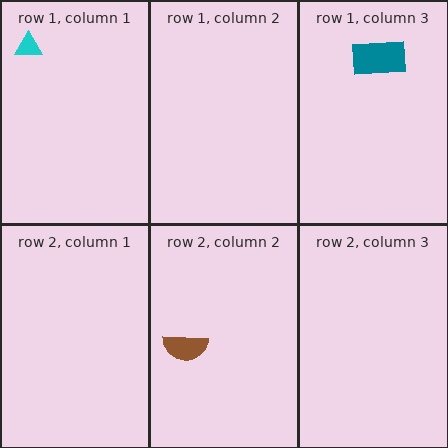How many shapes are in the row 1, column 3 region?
1.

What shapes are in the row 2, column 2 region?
The brown semicircle.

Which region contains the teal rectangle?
The row 1, column 3 region.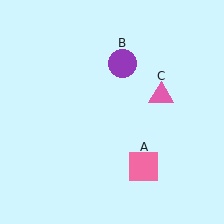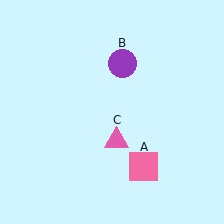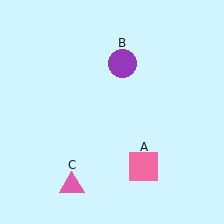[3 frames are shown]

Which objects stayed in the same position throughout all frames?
Pink square (object A) and purple circle (object B) remained stationary.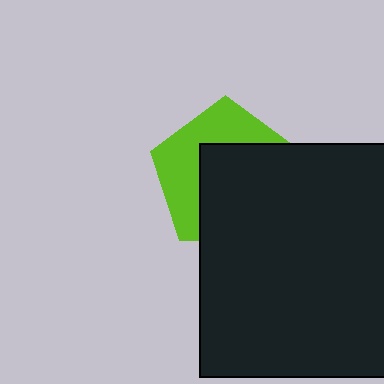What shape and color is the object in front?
The object in front is a black square.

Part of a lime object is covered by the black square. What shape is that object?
It is a pentagon.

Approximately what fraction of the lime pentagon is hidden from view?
Roughly 57% of the lime pentagon is hidden behind the black square.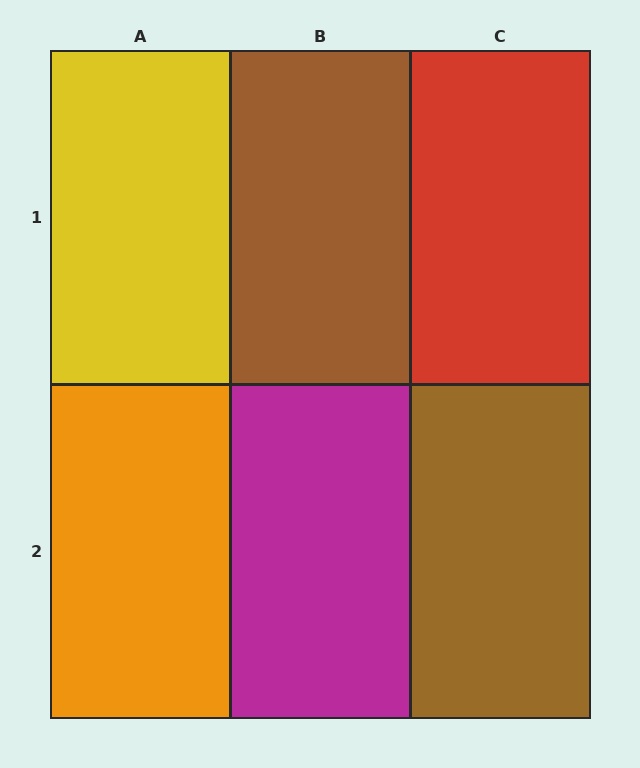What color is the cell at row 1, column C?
Red.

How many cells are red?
1 cell is red.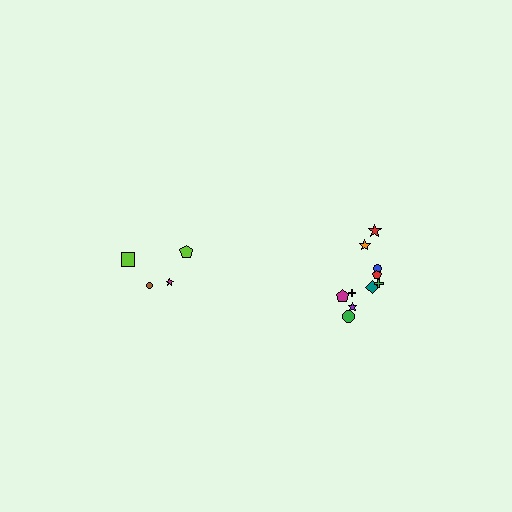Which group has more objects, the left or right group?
The right group.